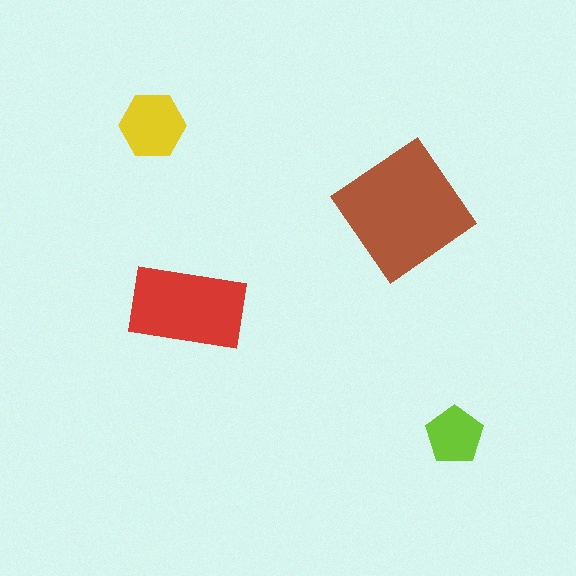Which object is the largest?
The brown diamond.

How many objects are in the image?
There are 4 objects in the image.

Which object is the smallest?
The lime pentagon.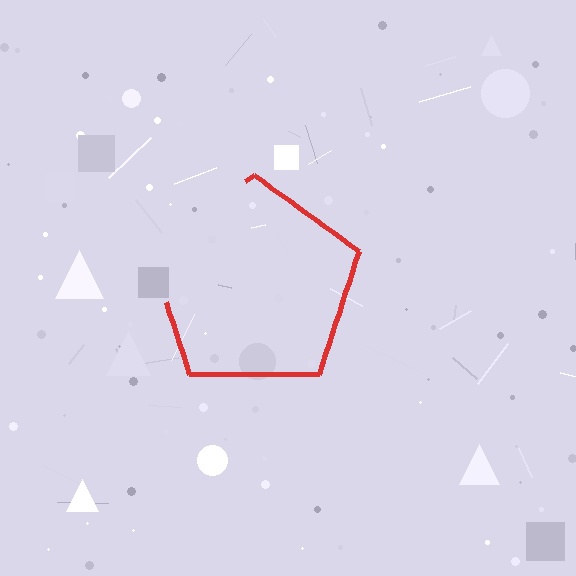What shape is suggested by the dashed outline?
The dashed outline suggests a pentagon.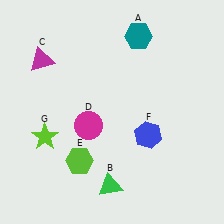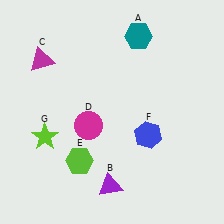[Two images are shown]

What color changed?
The triangle (B) changed from green in Image 1 to purple in Image 2.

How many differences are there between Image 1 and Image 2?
There is 1 difference between the two images.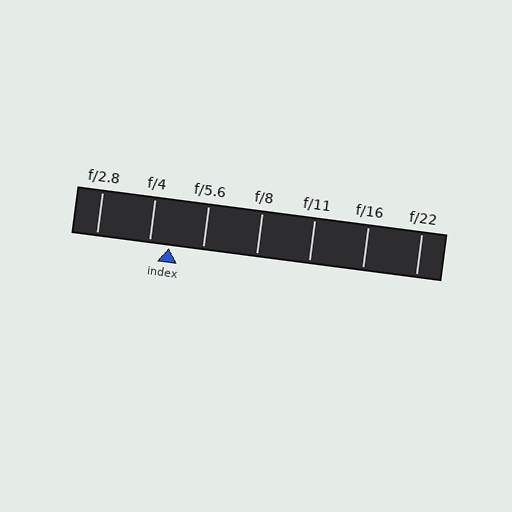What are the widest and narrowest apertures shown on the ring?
The widest aperture shown is f/2.8 and the narrowest is f/22.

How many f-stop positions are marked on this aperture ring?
There are 7 f-stop positions marked.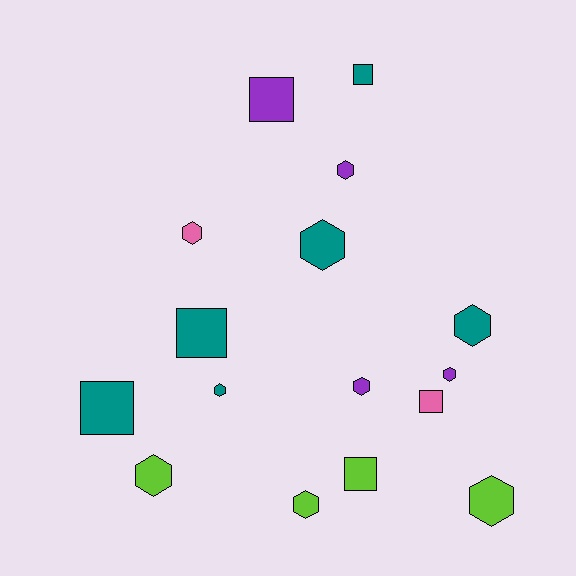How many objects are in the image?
There are 16 objects.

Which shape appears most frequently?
Hexagon, with 10 objects.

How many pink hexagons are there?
There is 1 pink hexagon.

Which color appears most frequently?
Teal, with 6 objects.